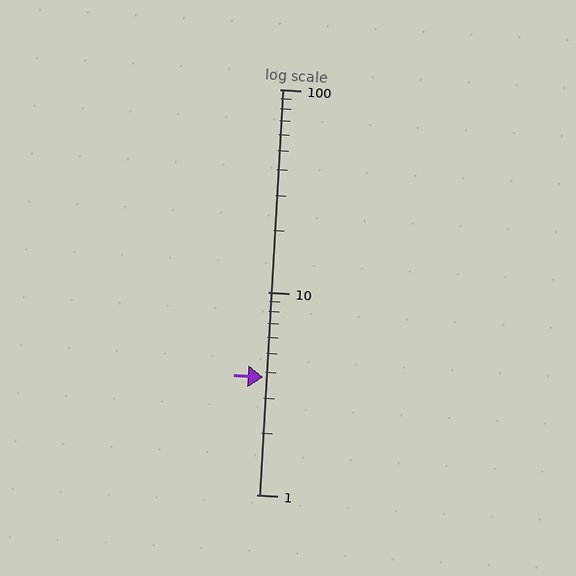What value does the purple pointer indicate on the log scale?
The pointer indicates approximately 3.8.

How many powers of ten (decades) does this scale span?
The scale spans 2 decades, from 1 to 100.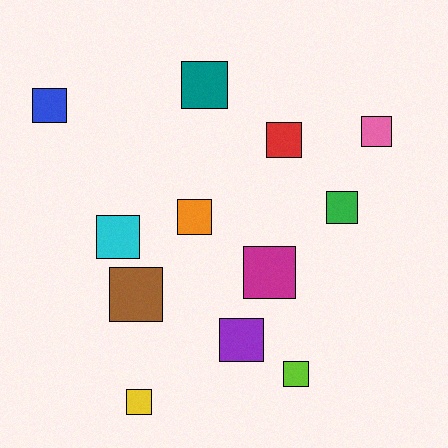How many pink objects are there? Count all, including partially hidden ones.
There is 1 pink object.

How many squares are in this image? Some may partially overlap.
There are 12 squares.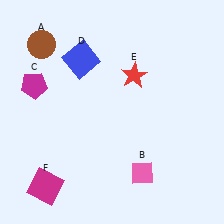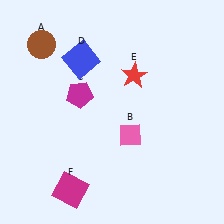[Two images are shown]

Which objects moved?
The objects that moved are: the pink diamond (B), the magenta pentagon (C), the magenta square (F).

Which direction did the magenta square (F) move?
The magenta square (F) moved right.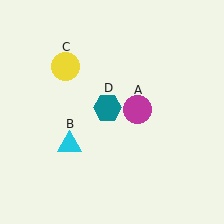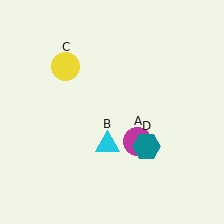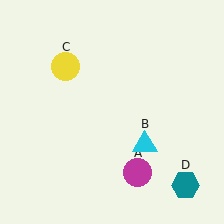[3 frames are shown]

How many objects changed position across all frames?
3 objects changed position: magenta circle (object A), cyan triangle (object B), teal hexagon (object D).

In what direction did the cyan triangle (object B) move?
The cyan triangle (object B) moved right.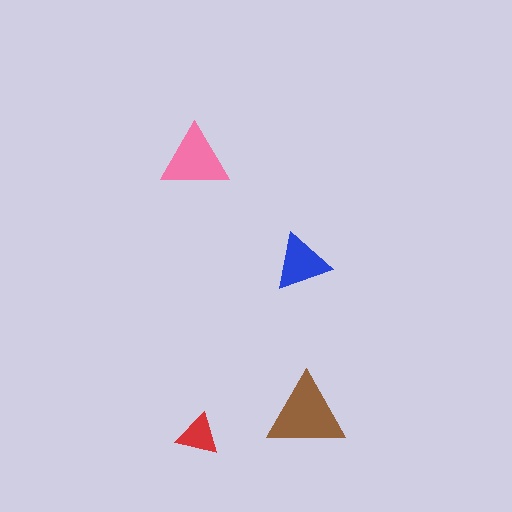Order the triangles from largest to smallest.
the brown one, the pink one, the blue one, the red one.